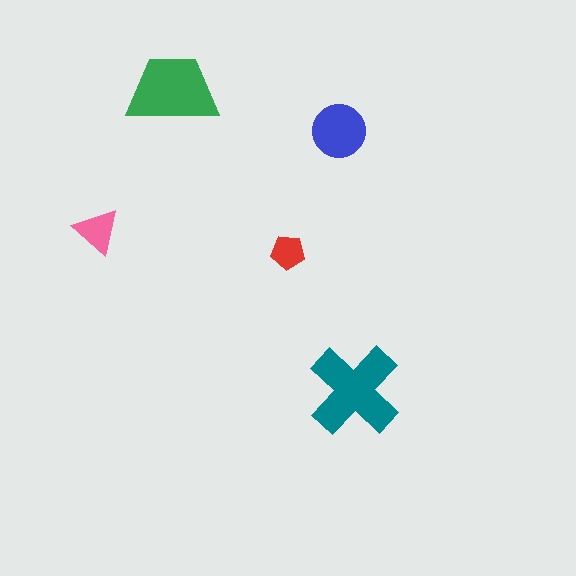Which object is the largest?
The teal cross.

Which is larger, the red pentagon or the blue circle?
The blue circle.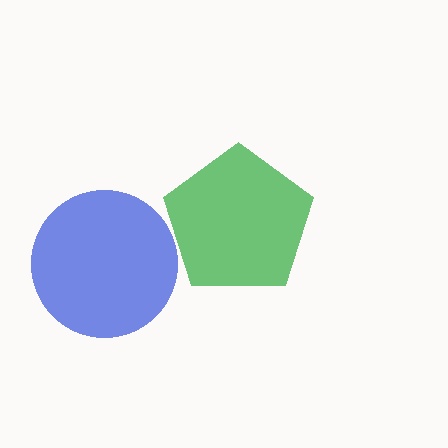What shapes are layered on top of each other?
The layered shapes are: a green pentagon, a blue circle.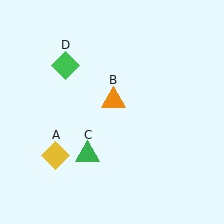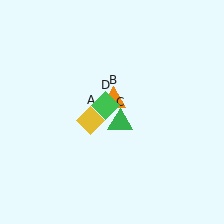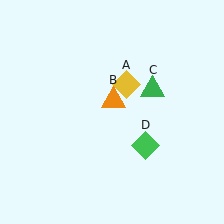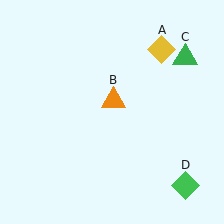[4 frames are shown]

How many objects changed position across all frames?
3 objects changed position: yellow diamond (object A), green triangle (object C), green diamond (object D).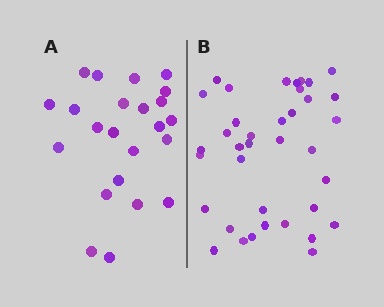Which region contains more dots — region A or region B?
Region B (the right region) has more dots.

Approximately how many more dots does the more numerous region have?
Region B has approximately 15 more dots than region A.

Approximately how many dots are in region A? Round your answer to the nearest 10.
About 20 dots. (The exact count is 23, which rounds to 20.)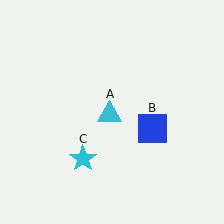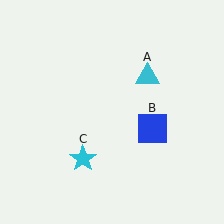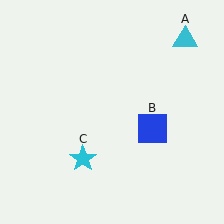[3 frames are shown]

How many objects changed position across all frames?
1 object changed position: cyan triangle (object A).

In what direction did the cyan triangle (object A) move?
The cyan triangle (object A) moved up and to the right.